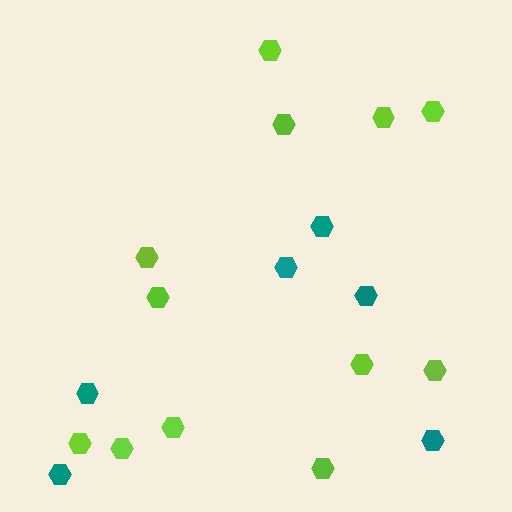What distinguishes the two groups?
There are 2 groups: one group of lime hexagons (12) and one group of teal hexagons (6).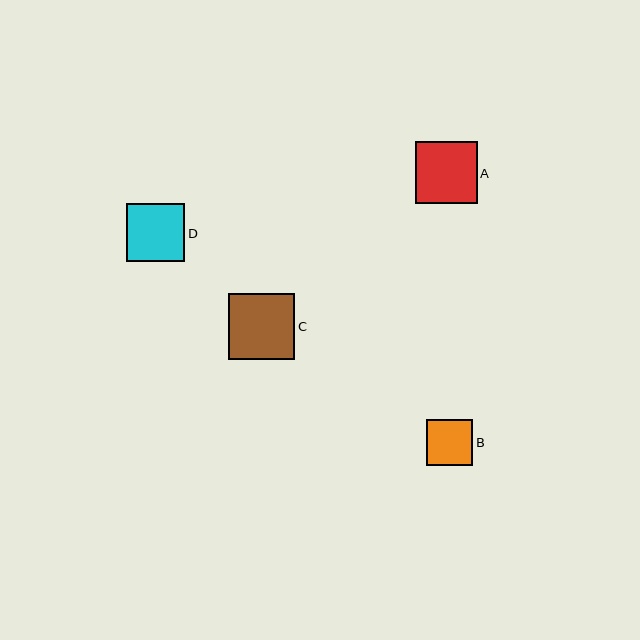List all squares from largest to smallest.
From largest to smallest: C, A, D, B.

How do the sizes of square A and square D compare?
Square A and square D are approximately the same size.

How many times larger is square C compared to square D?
Square C is approximately 1.1 times the size of square D.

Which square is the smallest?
Square B is the smallest with a size of approximately 46 pixels.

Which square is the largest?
Square C is the largest with a size of approximately 66 pixels.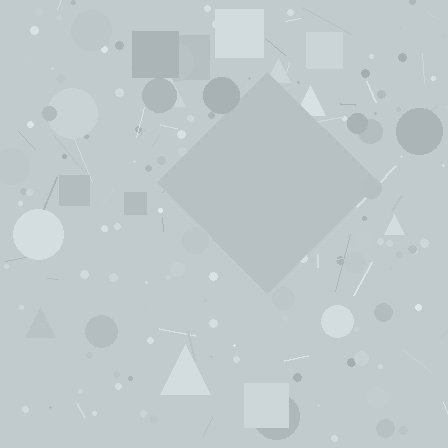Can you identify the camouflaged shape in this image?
The camouflaged shape is a diamond.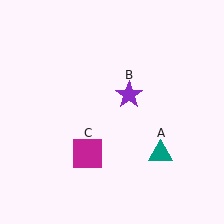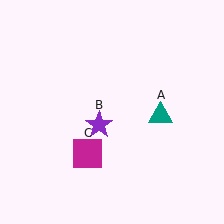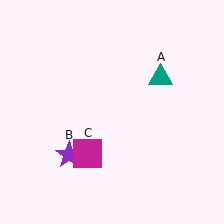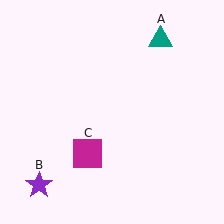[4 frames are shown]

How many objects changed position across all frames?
2 objects changed position: teal triangle (object A), purple star (object B).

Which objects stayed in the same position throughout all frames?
Magenta square (object C) remained stationary.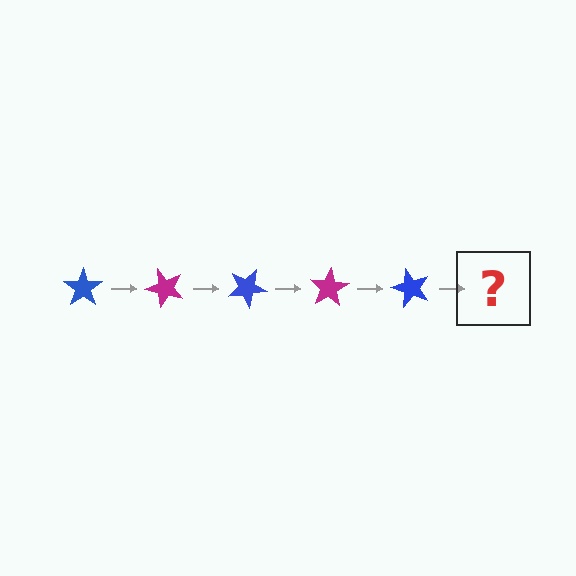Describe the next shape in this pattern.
It should be a magenta star, rotated 250 degrees from the start.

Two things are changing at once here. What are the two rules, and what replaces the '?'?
The two rules are that it rotates 50 degrees each step and the color cycles through blue and magenta. The '?' should be a magenta star, rotated 250 degrees from the start.